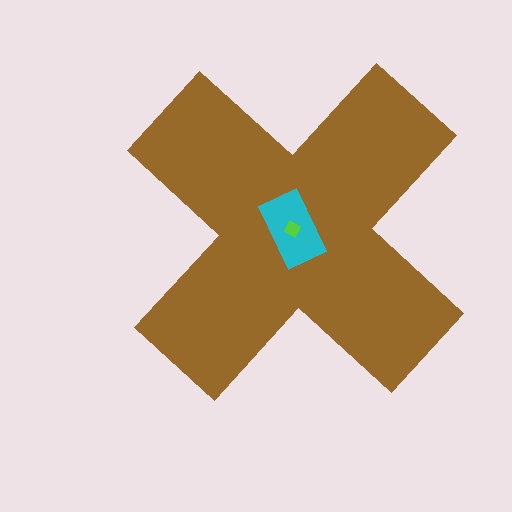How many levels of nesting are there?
3.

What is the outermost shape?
The brown cross.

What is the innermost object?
The lime diamond.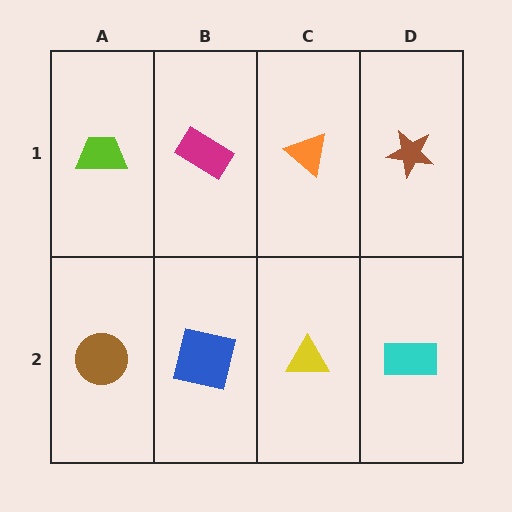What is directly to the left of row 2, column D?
A yellow triangle.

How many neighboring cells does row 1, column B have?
3.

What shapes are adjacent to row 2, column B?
A magenta rectangle (row 1, column B), a brown circle (row 2, column A), a yellow triangle (row 2, column C).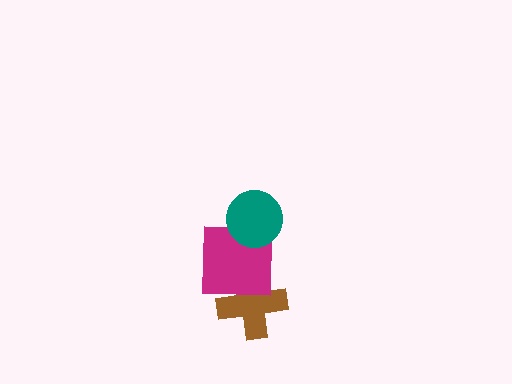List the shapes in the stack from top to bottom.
From top to bottom: the teal circle, the magenta square, the brown cross.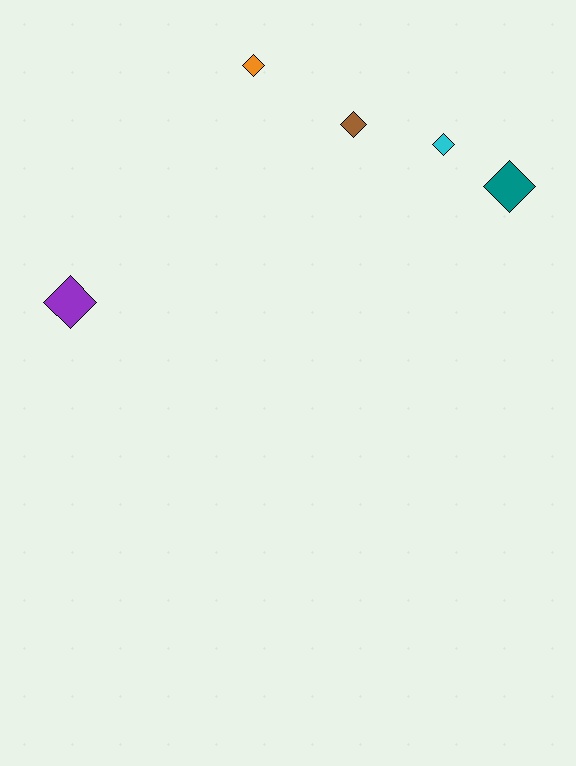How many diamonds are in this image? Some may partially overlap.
There are 5 diamonds.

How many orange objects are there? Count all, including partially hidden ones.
There is 1 orange object.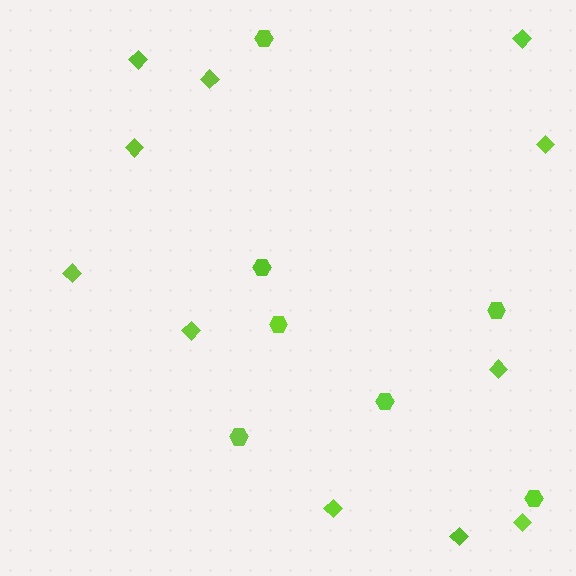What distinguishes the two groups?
There are 2 groups: one group of diamonds (11) and one group of hexagons (7).